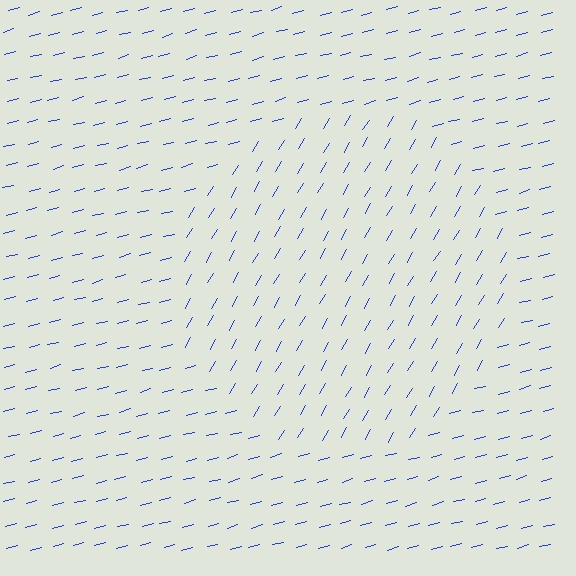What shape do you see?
I see a circle.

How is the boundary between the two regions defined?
The boundary is defined purely by a change in line orientation (approximately 45 degrees difference). All lines are the same color and thickness.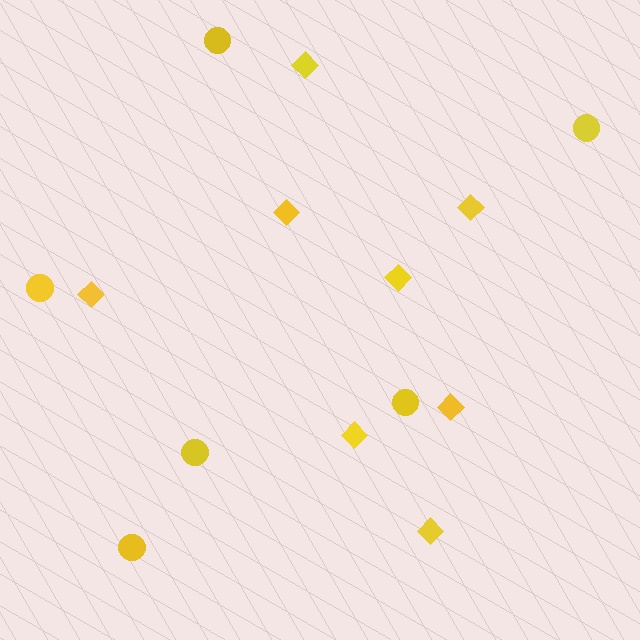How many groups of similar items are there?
There are 2 groups: one group of circles (6) and one group of diamonds (8).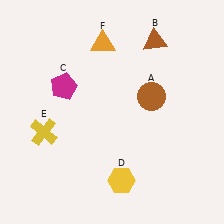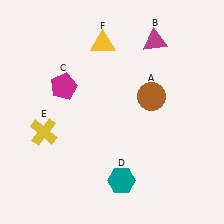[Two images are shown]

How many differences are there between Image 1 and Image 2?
There are 3 differences between the two images.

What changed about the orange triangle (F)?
In Image 1, F is orange. In Image 2, it changed to yellow.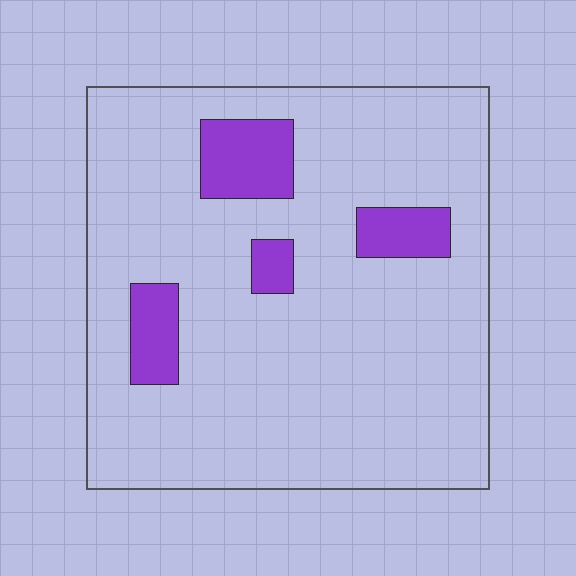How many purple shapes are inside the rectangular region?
4.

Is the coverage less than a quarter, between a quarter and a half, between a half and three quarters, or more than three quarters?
Less than a quarter.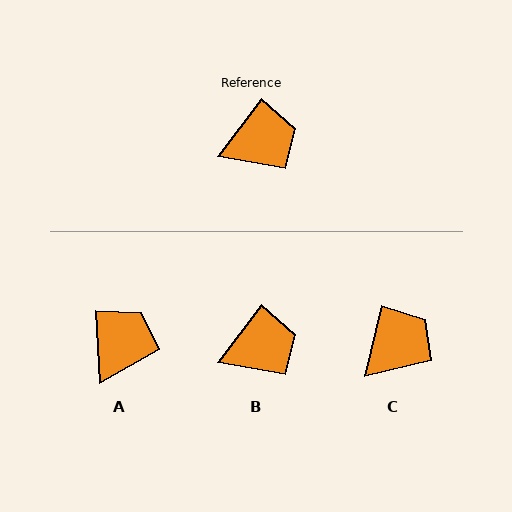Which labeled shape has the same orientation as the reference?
B.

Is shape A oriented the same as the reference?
No, it is off by about 40 degrees.